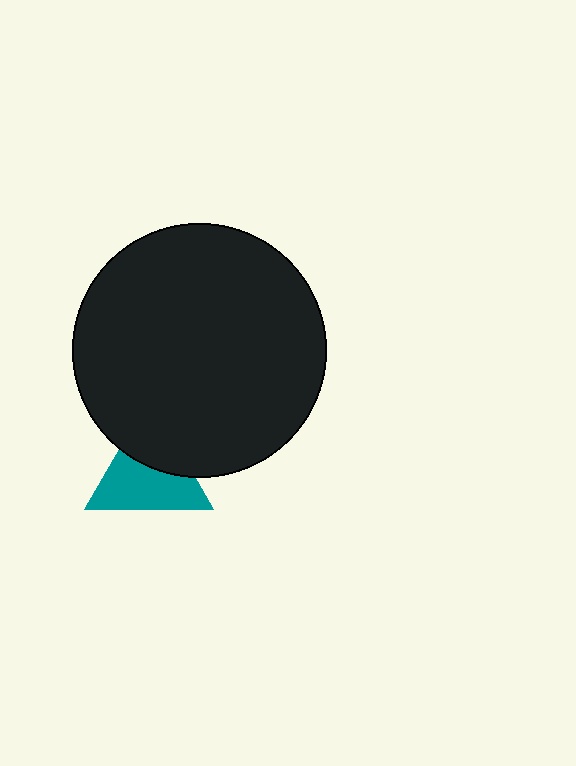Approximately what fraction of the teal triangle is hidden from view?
Roughly 39% of the teal triangle is hidden behind the black circle.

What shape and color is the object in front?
The object in front is a black circle.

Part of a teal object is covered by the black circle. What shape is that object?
It is a triangle.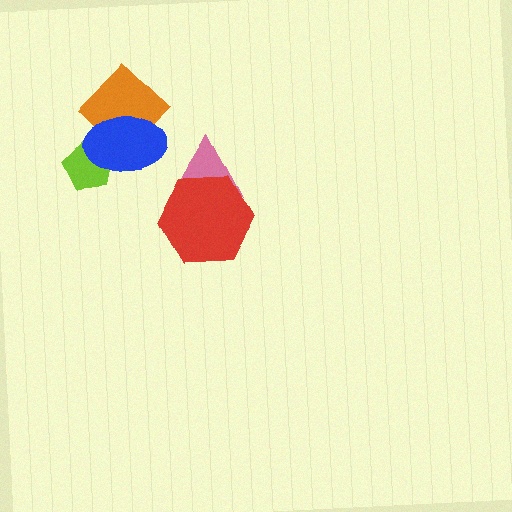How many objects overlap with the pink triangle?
1 object overlaps with the pink triangle.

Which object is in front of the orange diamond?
The blue ellipse is in front of the orange diamond.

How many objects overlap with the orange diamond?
1 object overlaps with the orange diamond.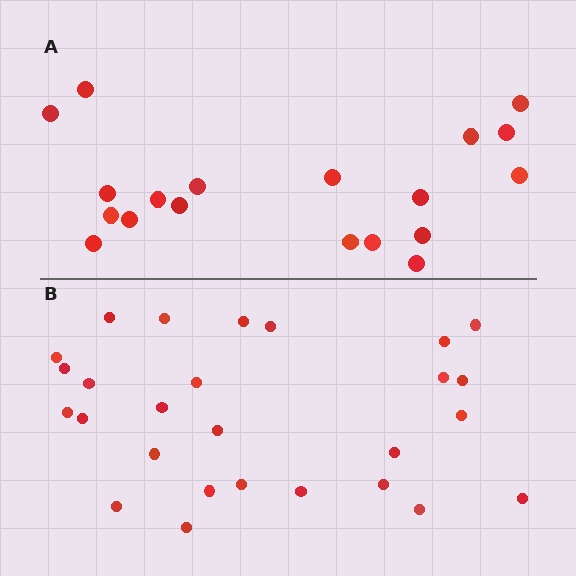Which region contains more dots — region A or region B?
Region B (the bottom region) has more dots.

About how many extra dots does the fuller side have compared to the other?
Region B has roughly 8 or so more dots than region A.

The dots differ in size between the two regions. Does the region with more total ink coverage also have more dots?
No. Region A has more total ink coverage because its dots are larger, but region B actually contains more individual dots. Total area can be misleading — the number of items is what matters here.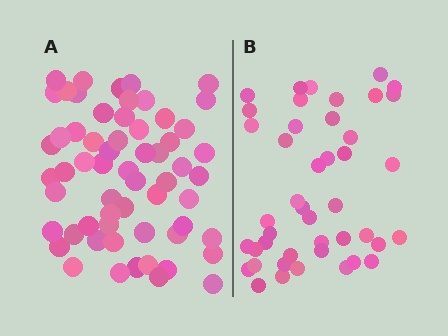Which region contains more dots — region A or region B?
Region A (the left region) has more dots.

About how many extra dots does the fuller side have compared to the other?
Region A has approximately 15 more dots than region B.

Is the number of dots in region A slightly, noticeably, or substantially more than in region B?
Region A has noticeably more, but not dramatically so. The ratio is roughly 1.4 to 1.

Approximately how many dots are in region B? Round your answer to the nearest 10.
About 40 dots. (The exact count is 44, which rounds to 40.)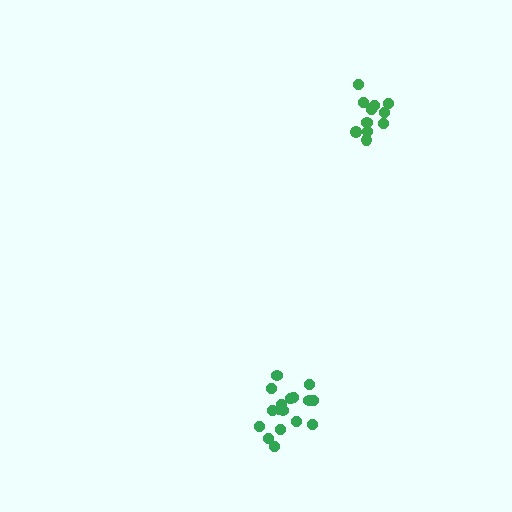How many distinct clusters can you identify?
There are 2 distinct clusters.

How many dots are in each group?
Group 1: 11 dots, Group 2: 17 dots (28 total).